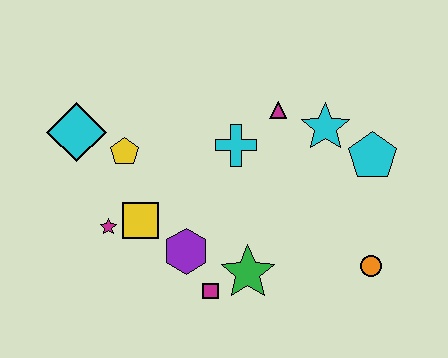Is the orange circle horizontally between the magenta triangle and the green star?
No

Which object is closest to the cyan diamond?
The yellow pentagon is closest to the cyan diamond.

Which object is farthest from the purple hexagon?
The cyan pentagon is farthest from the purple hexagon.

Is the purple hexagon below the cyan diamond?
Yes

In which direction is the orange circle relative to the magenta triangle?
The orange circle is below the magenta triangle.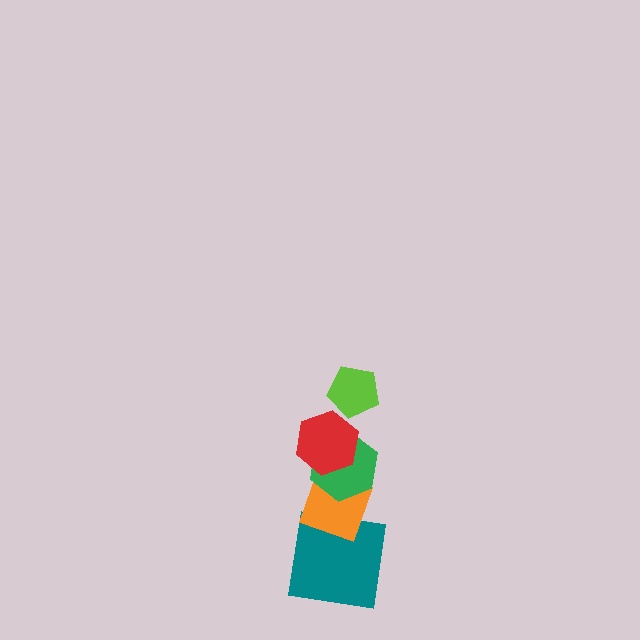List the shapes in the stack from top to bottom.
From top to bottom: the lime pentagon, the red hexagon, the green hexagon, the orange diamond, the teal square.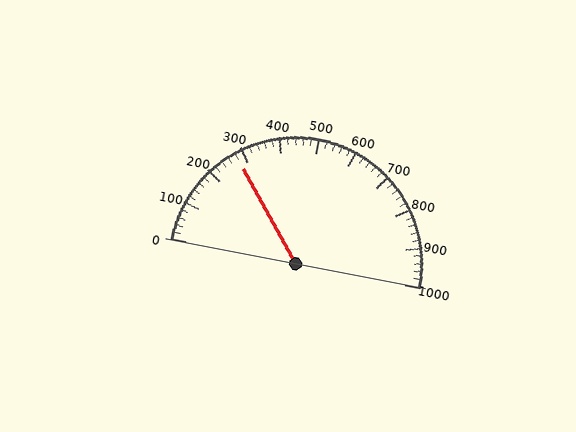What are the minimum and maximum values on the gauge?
The gauge ranges from 0 to 1000.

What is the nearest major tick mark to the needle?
The nearest major tick mark is 300.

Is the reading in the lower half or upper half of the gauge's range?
The reading is in the lower half of the range (0 to 1000).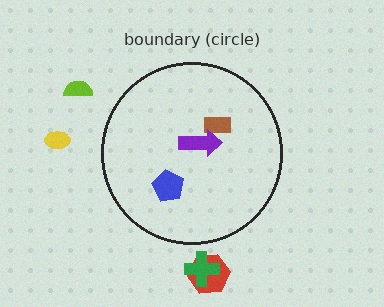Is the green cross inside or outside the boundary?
Outside.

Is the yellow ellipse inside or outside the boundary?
Outside.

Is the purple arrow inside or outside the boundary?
Inside.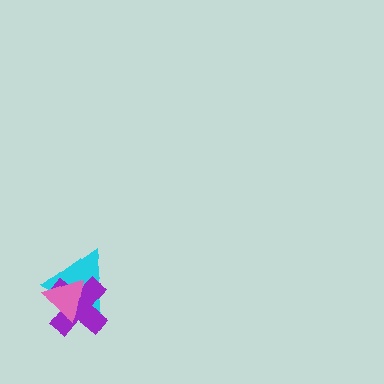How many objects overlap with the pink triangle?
2 objects overlap with the pink triangle.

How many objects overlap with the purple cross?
2 objects overlap with the purple cross.